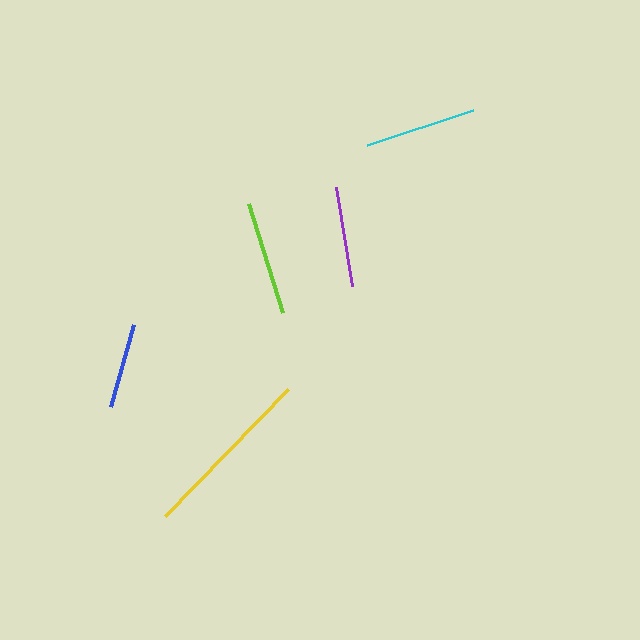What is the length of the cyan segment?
The cyan segment is approximately 112 pixels long.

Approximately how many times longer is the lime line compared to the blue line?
The lime line is approximately 1.3 times the length of the blue line.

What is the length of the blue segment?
The blue segment is approximately 85 pixels long.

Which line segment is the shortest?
The blue line is the shortest at approximately 85 pixels.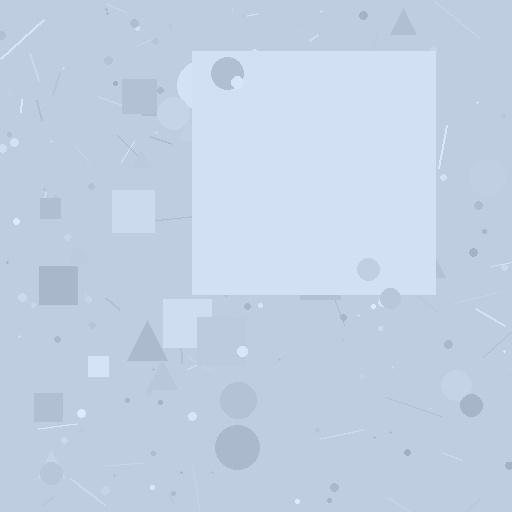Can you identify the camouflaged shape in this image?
The camouflaged shape is a square.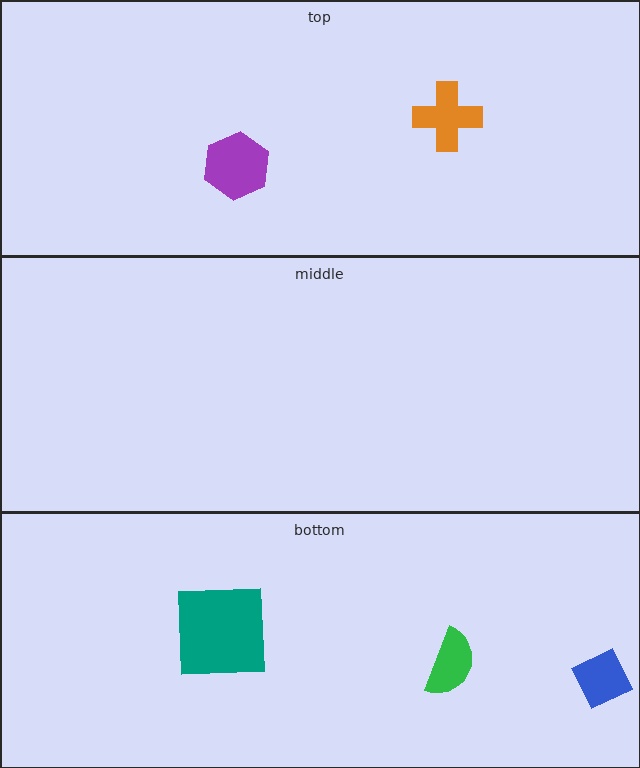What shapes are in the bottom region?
The blue diamond, the teal square, the green semicircle.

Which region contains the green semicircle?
The bottom region.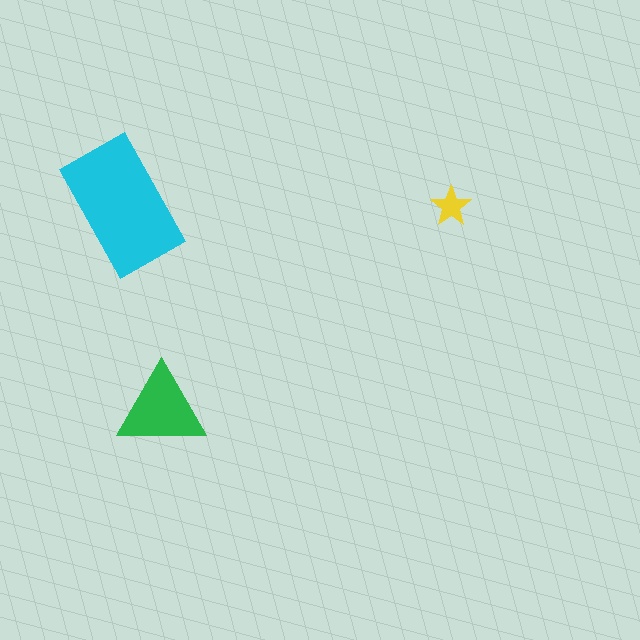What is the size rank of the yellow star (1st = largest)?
3rd.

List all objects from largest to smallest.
The cyan rectangle, the green triangle, the yellow star.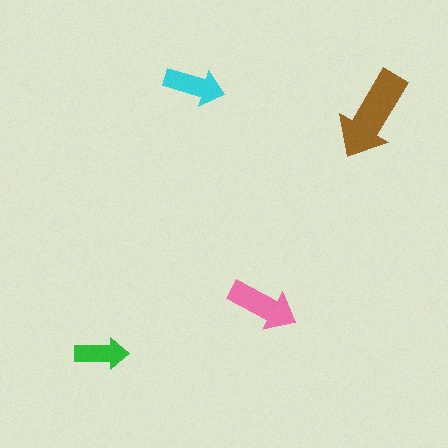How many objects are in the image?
There are 4 objects in the image.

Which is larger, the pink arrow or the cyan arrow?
The pink one.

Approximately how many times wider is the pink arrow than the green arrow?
About 1.5 times wider.